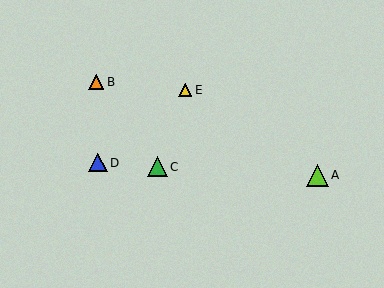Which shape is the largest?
The lime triangle (labeled A) is the largest.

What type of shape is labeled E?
Shape E is a yellow triangle.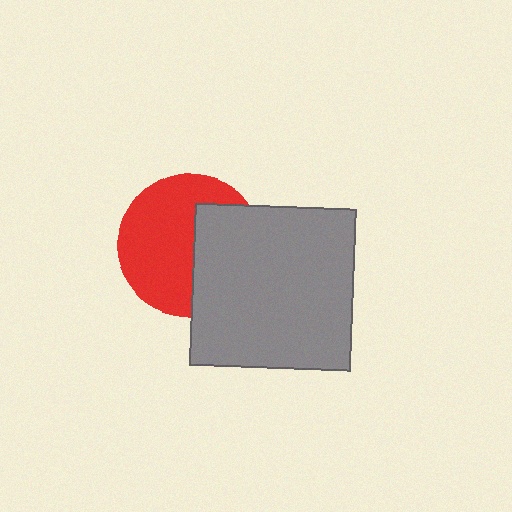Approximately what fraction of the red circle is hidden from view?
Roughly 40% of the red circle is hidden behind the gray square.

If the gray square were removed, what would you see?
You would see the complete red circle.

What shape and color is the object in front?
The object in front is a gray square.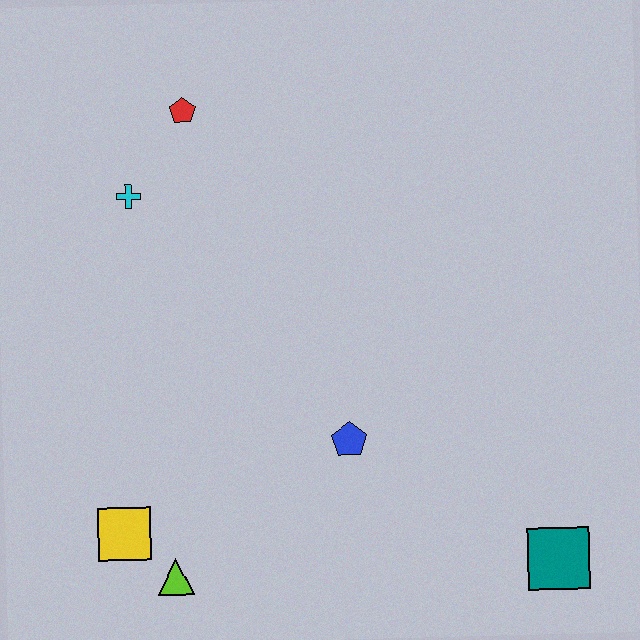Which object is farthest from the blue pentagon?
The red pentagon is farthest from the blue pentagon.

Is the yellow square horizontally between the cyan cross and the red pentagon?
No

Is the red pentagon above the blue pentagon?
Yes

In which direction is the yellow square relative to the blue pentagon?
The yellow square is to the left of the blue pentagon.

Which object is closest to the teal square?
The blue pentagon is closest to the teal square.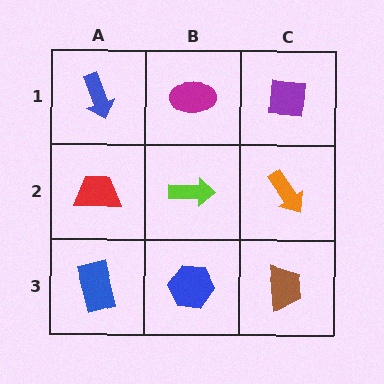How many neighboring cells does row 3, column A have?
2.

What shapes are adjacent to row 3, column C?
An orange arrow (row 2, column C), a blue hexagon (row 3, column B).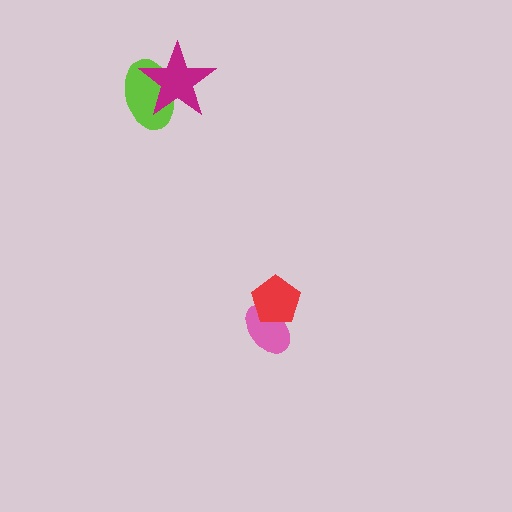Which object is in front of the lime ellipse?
The magenta star is in front of the lime ellipse.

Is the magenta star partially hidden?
No, no other shape covers it.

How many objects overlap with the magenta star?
1 object overlaps with the magenta star.